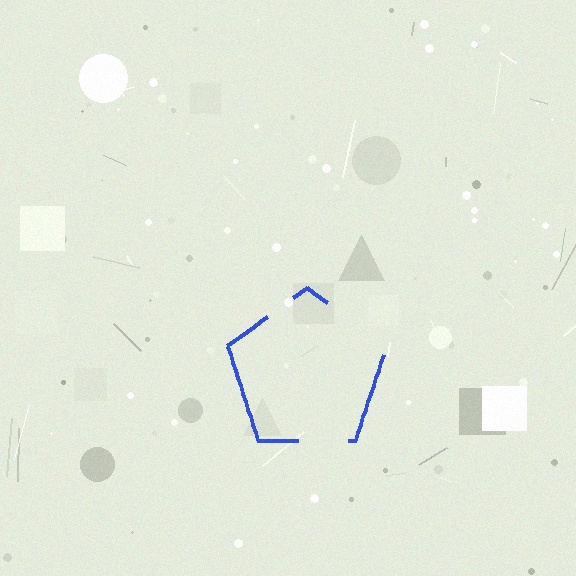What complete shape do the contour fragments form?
The contour fragments form a pentagon.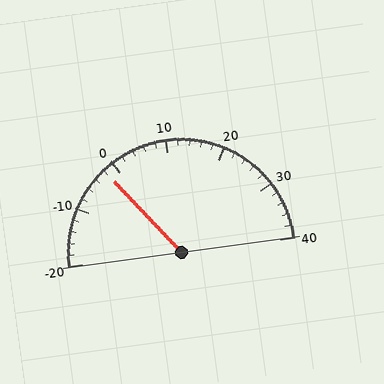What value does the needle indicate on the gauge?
The needle indicates approximately -2.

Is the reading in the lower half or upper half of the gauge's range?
The reading is in the lower half of the range (-20 to 40).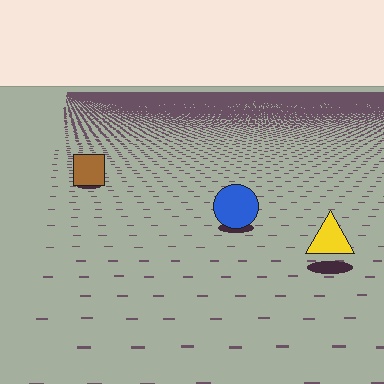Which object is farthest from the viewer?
The brown square is farthest from the viewer. It appears smaller and the ground texture around it is denser.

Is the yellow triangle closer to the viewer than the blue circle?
Yes. The yellow triangle is closer — you can tell from the texture gradient: the ground texture is coarser near it.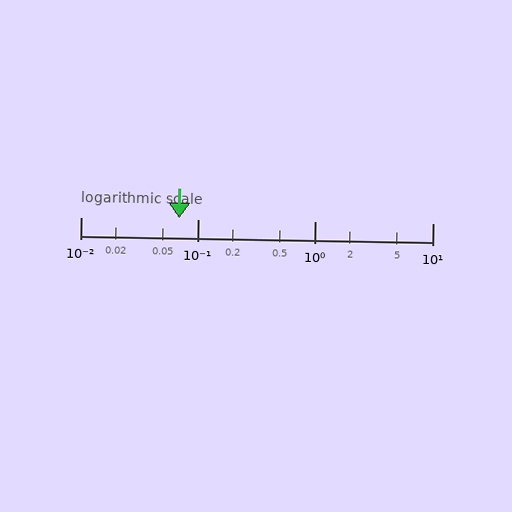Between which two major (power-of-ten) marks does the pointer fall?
The pointer is between 0.01 and 0.1.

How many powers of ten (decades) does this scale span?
The scale spans 3 decades, from 0.01 to 10.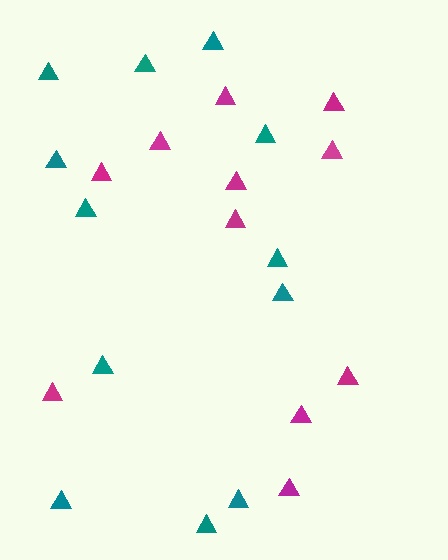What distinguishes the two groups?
There are 2 groups: one group of magenta triangles (11) and one group of teal triangles (12).